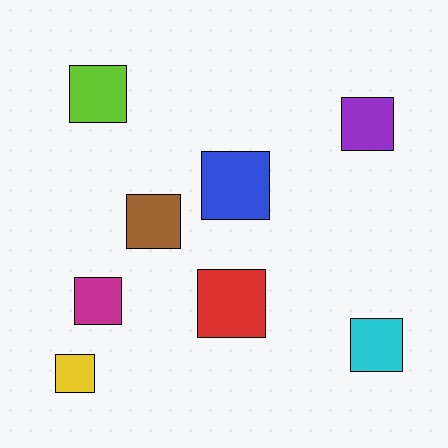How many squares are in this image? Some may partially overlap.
There are 8 squares.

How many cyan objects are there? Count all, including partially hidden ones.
There is 1 cyan object.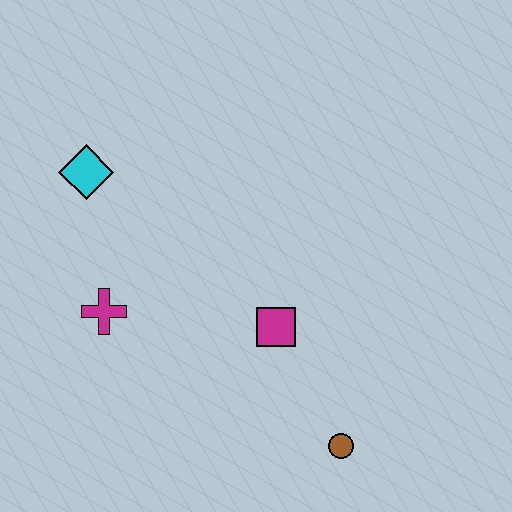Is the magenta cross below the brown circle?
No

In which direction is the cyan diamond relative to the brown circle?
The cyan diamond is above the brown circle.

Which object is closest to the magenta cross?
The cyan diamond is closest to the magenta cross.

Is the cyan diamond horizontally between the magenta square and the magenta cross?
No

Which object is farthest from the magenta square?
The cyan diamond is farthest from the magenta square.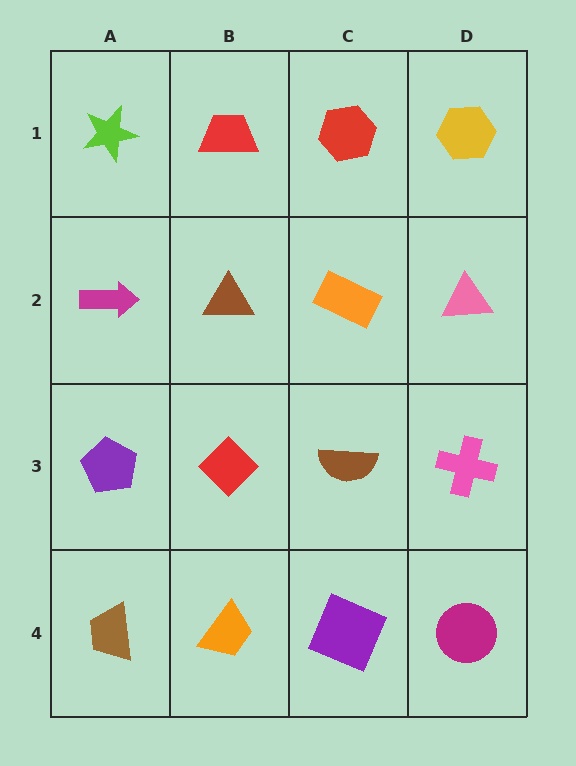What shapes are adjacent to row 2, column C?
A red hexagon (row 1, column C), a brown semicircle (row 3, column C), a brown triangle (row 2, column B), a pink triangle (row 2, column D).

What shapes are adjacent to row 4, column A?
A purple pentagon (row 3, column A), an orange trapezoid (row 4, column B).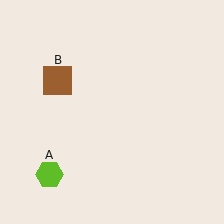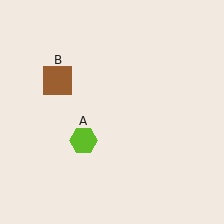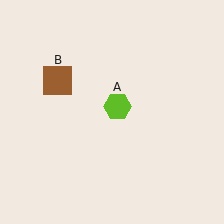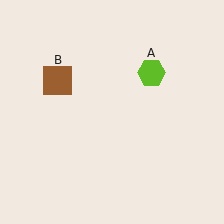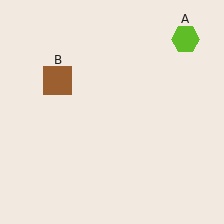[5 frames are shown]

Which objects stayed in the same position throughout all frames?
Brown square (object B) remained stationary.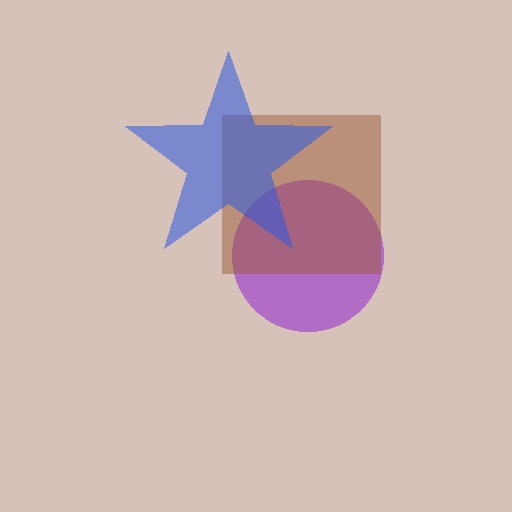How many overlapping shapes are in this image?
There are 3 overlapping shapes in the image.